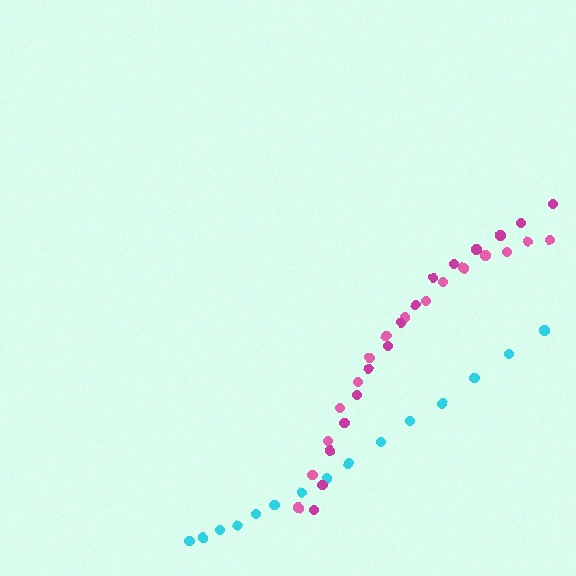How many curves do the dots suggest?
There are 3 distinct paths.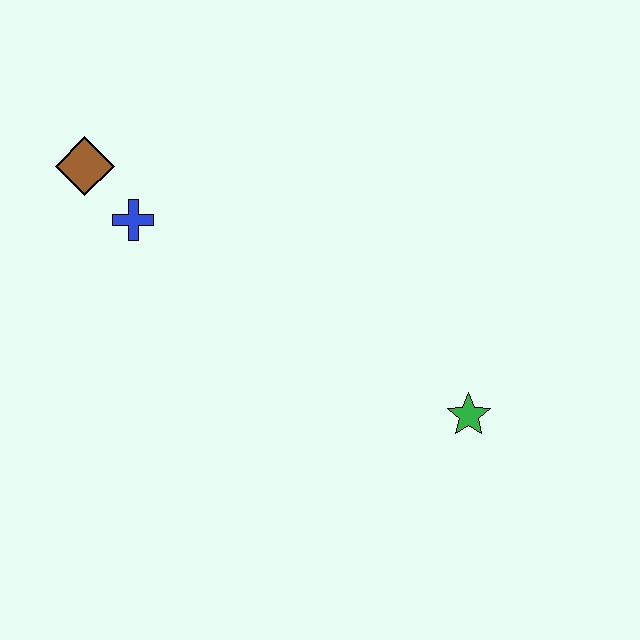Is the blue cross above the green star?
Yes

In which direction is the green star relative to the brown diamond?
The green star is to the right of the brown diamond.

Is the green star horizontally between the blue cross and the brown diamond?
No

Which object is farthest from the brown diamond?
The green star is farthest from the brown diamond.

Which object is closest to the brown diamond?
The blue cross is closest to the brown diamond.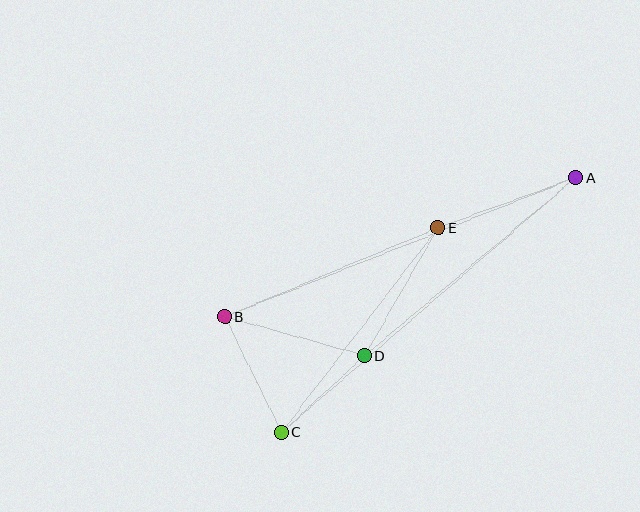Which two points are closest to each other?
Points C and D are closest to each other.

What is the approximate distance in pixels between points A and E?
The distance between A and E is approximately 146 pixels.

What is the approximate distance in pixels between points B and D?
The distance between B and D is approximately 145 pixels.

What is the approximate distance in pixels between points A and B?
The distance between A and B is approximately 378 pixels.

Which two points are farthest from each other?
Points A and C are farthest from each other.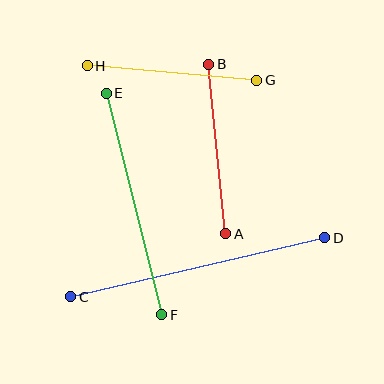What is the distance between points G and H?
The distance is approximately 170 pixels.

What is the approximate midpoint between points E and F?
The midpoint is at approximately (134, 204) pixels.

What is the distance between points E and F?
The distance is approximately 229 pixels.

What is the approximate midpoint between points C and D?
The midpoint is at approximately (198, 267) pixels.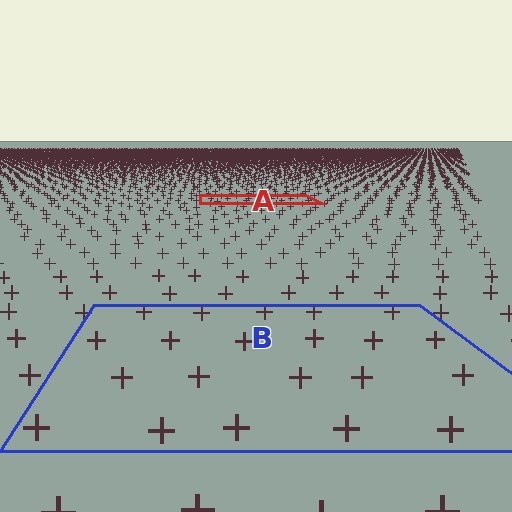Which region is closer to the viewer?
Region B is closer. The texture elements there are larger and more spread out.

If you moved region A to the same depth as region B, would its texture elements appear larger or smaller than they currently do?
They would appear larger. At a closer depth, the same texture elements are projected at a bigger on-screen size.